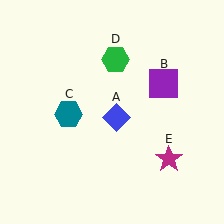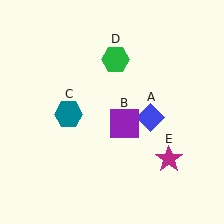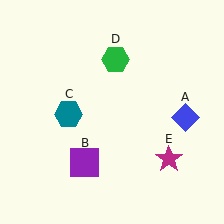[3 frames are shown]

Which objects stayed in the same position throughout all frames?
Teal hexagon (object C) and green hexagon (object D) and magenta star (object E) remained stationary.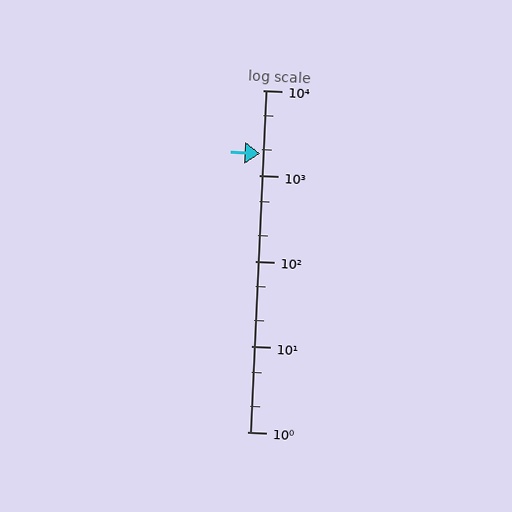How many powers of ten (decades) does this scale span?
The scale spans 4 decades, from 1 to 10000.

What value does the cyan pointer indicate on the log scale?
The pointer indicates approximately 1800.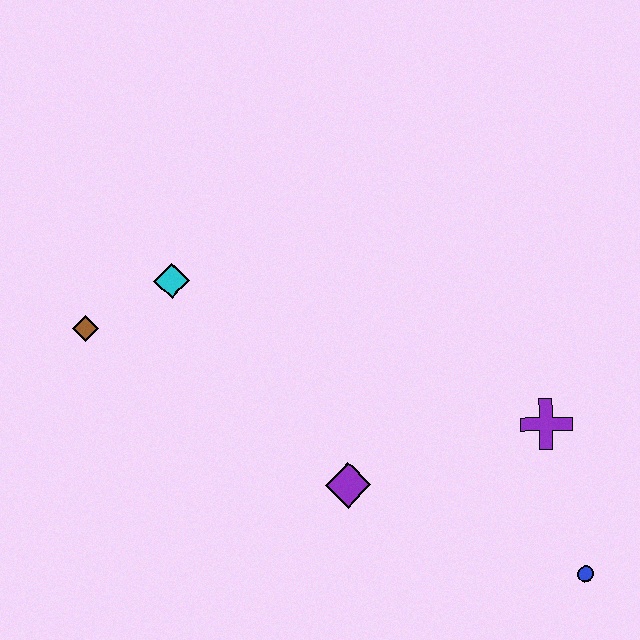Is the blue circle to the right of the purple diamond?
Yes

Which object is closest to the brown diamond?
The cyan diamond is closest to the brown diamond.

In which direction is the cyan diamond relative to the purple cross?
The cyan diamond is to the left of the purple cross.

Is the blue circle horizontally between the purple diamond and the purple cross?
No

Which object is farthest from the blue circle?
The brown diamond is farthest from the blue circle.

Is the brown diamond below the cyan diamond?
Yes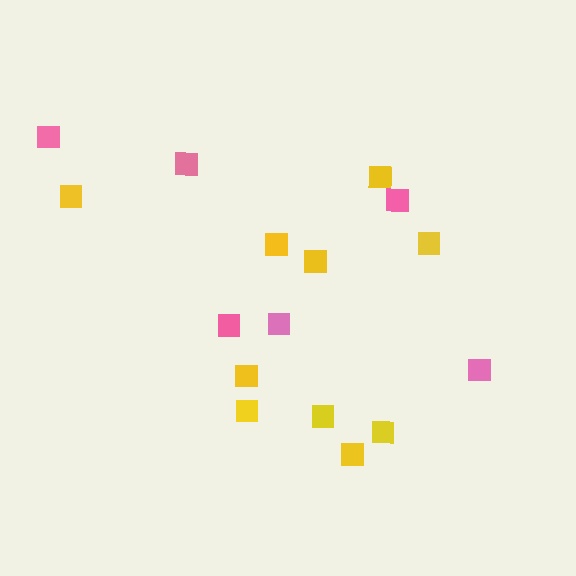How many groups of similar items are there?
There are 2 groups: one group of yellow squares (10) and one group of pink squares (6).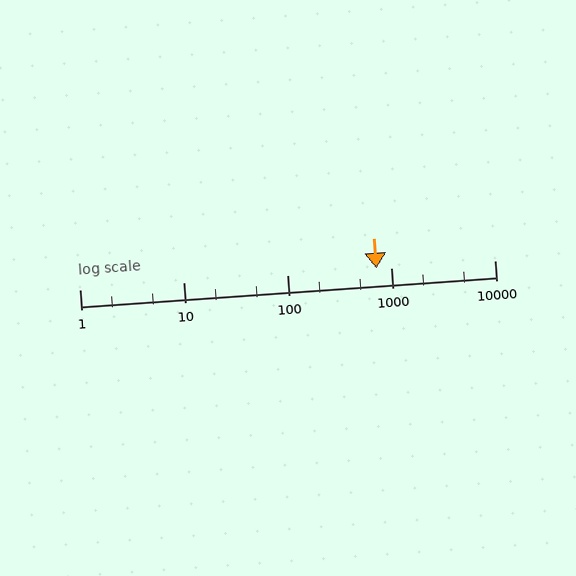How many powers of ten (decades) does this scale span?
The scale spans 4 decades, from 1 to 10000.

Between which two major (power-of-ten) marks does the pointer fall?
The pointer is between 100 and 1000.